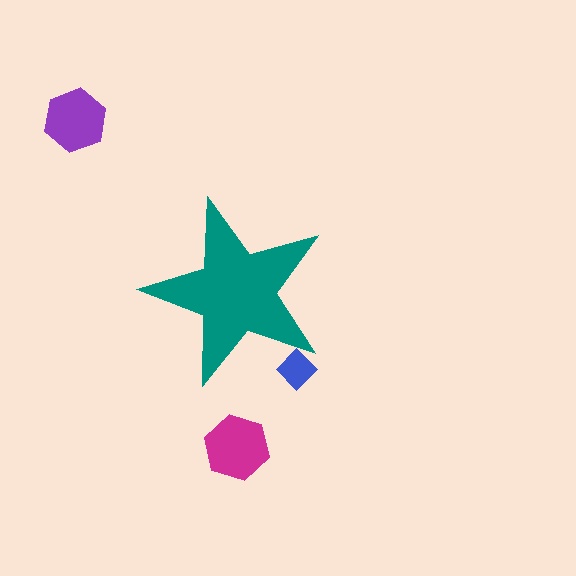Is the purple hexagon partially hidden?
No, the purple hexagon is fully visible.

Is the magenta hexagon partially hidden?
No, the magenta hexagon is fully visible.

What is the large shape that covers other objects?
A teal star.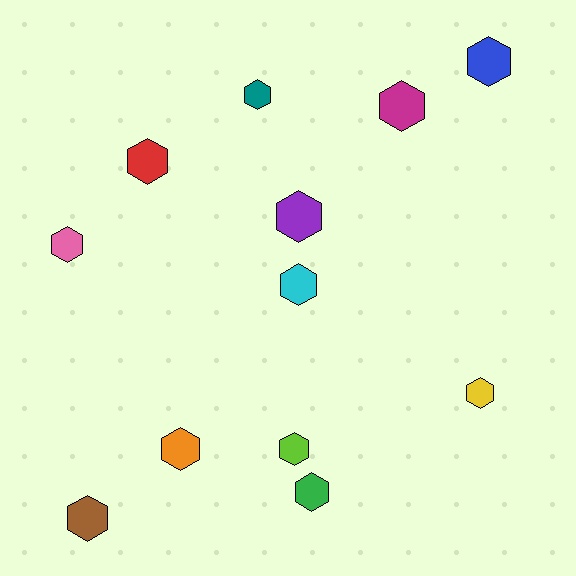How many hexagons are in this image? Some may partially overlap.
There are 12 hexagons.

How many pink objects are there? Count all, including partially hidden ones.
There is 1 pink object.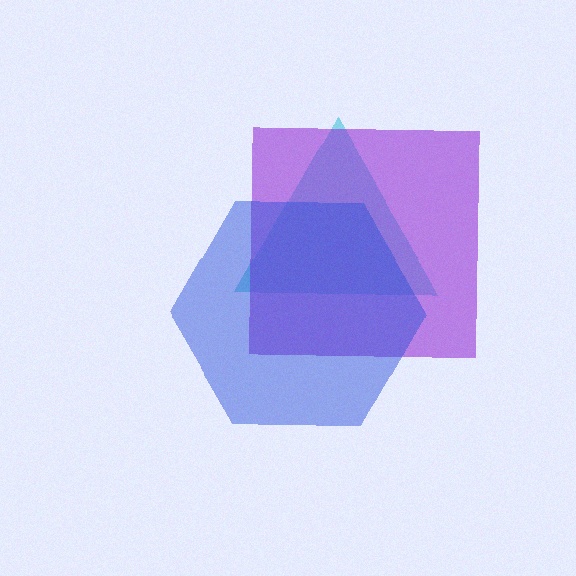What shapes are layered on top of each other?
The layered shapes are: a cyan triangle, a purple square, a blue hexagon.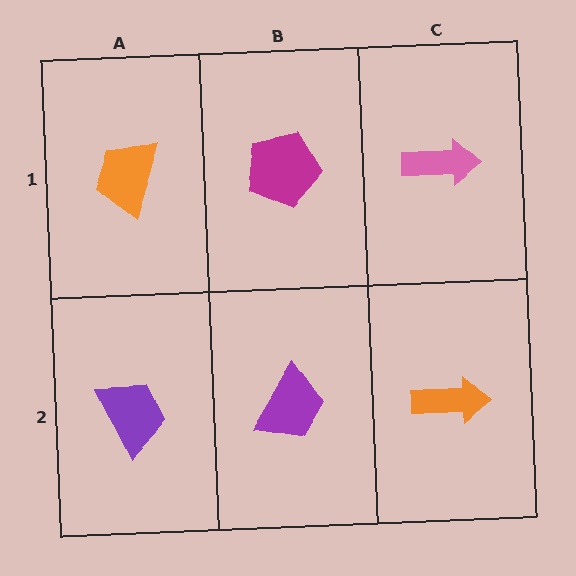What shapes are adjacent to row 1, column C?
An orange arrow (row 2, column C), a magenta pentagon (row 1, column B).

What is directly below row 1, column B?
A purple trapezoid.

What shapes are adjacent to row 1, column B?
A purple trapezoid (row 2, column B), an orange trapezoid (row 1, column A), a pink arrow (row 1, column C).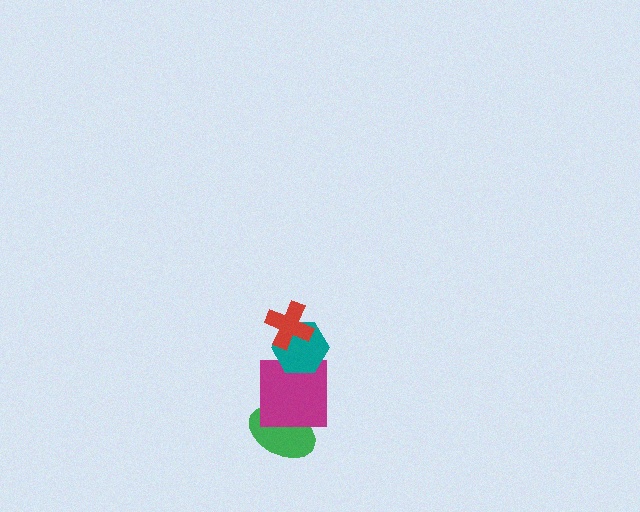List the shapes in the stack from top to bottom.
From top to bottom: the red cross, the teal hexagon, the magenta square, the green ellipse.